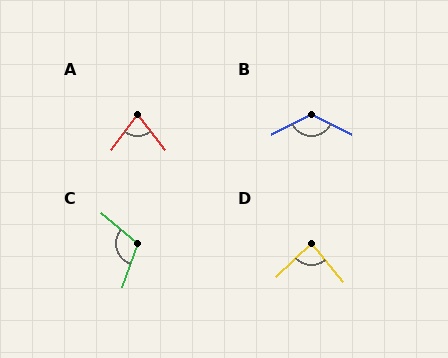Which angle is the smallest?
A, at approximately 74 degrees.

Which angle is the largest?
B, at approximately 127 degrees.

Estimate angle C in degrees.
Approximately 111 degrees.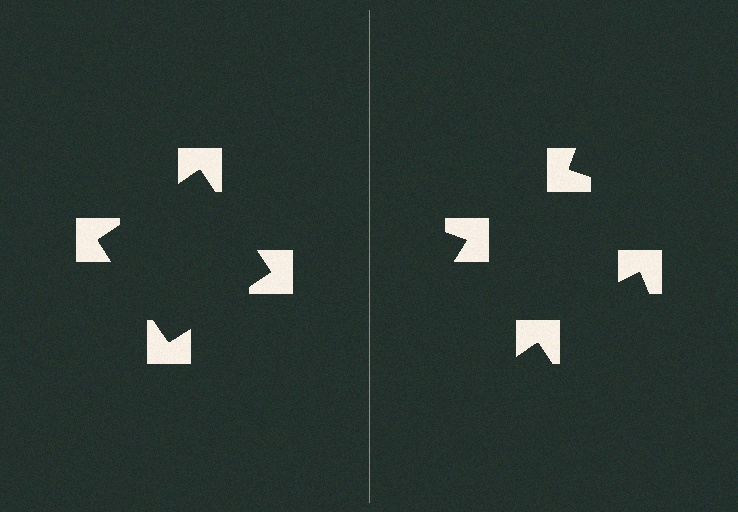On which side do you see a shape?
An illusory square appears on the left side. On the right side the wedge cuts are rotated, so no coherent shape forms.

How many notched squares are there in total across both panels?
8 — 4 on each side.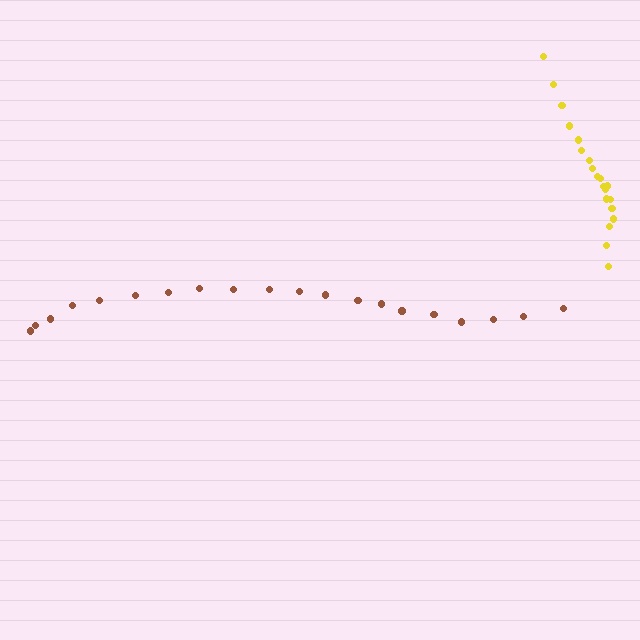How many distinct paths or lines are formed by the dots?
There are 2 distinct paths.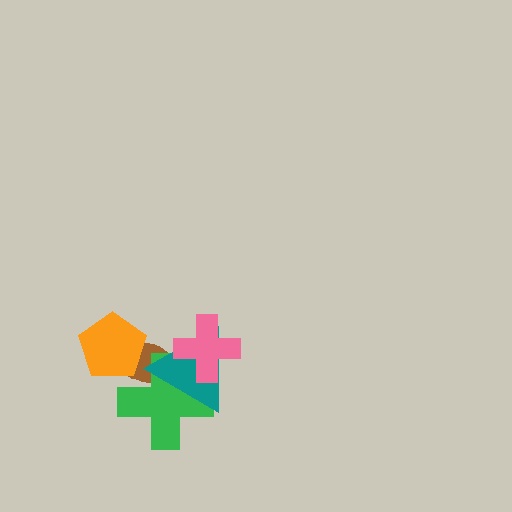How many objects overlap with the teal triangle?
3 objects overlap with the teal triangle.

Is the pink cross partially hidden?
No, no other shape covers it.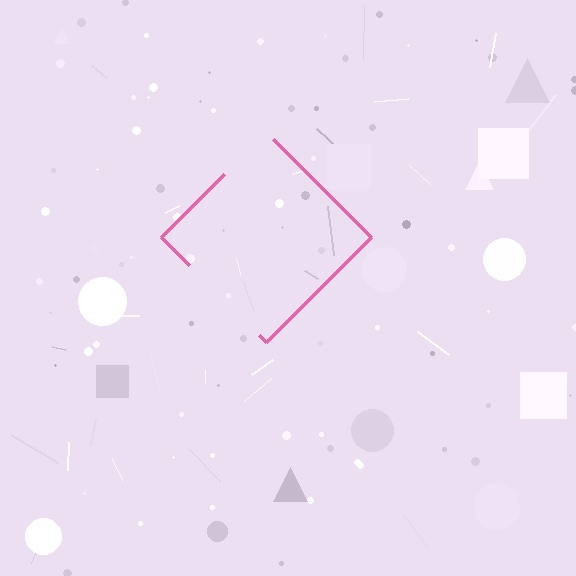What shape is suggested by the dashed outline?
The dashed outline suggests a diamond.